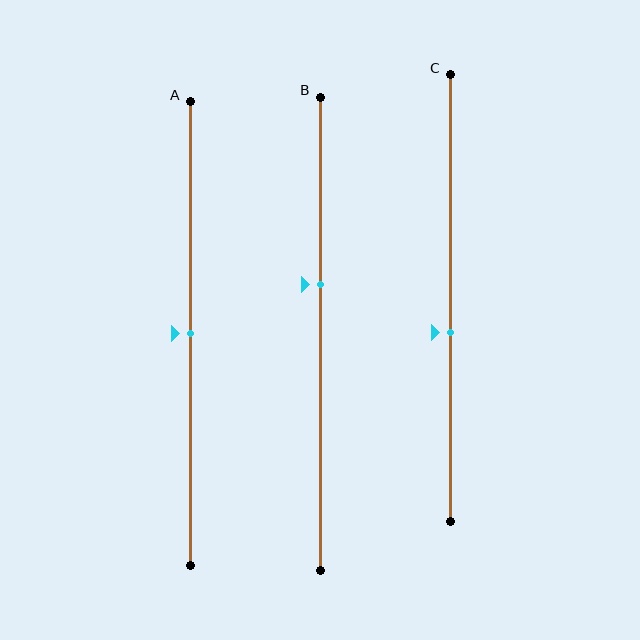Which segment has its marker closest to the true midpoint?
Segment A has its marker closest to the true midpoint.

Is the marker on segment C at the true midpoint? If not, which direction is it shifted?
No, the marker on segment C is shifted downward by about 8% of the segment length.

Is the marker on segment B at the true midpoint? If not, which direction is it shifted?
No, the marker on segment B is shifted upward by about 10% of the segment length.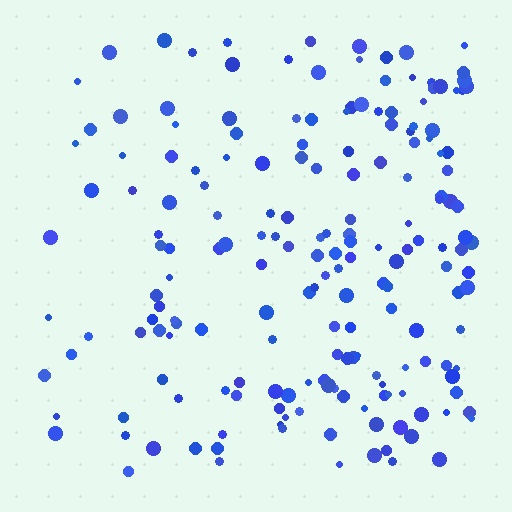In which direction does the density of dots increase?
From left to right, with the right side densest.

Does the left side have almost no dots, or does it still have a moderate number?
Still a moderate number, just noticeably fewer than the right.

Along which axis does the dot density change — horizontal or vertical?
Horizontal.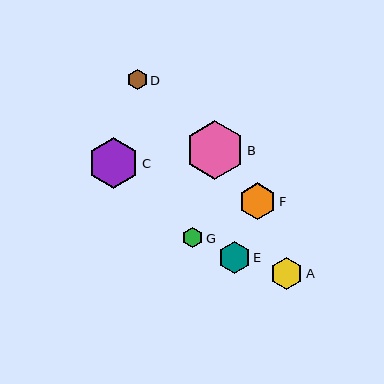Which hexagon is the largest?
Hexagon B is the largest with a size of approximately 59 pixels.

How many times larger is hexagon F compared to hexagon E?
Hexagon F is approximately 1.1 times the size of hexagon E.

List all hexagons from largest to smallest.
From largest to smallest: B, C, F, E, A, G, D.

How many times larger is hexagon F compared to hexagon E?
Hexagon F is approximately 1.1 times the size of hexagon E.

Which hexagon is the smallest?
Hexagon D is the smallest with a size of approximately 20 pixels.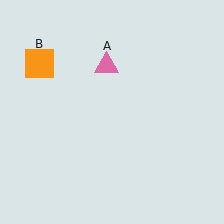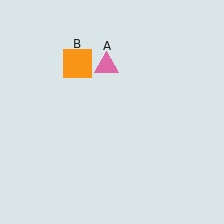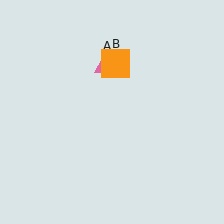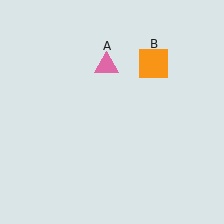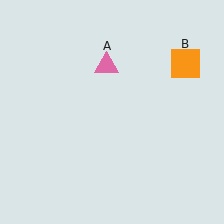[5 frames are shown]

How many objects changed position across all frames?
1 object changed position: orange square (object B).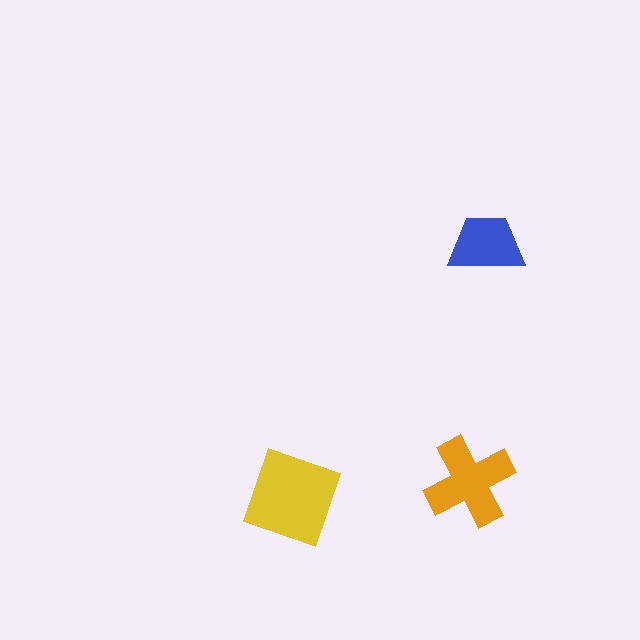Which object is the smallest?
The blue trapezoid.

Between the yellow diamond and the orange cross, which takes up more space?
The yellow diamond.